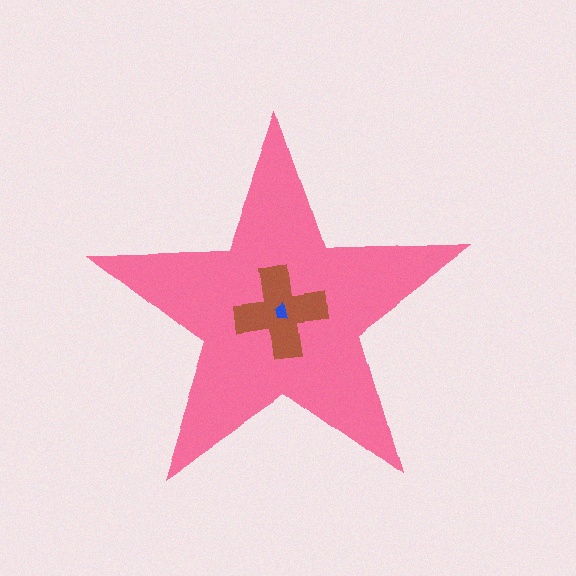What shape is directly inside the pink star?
The brown cross.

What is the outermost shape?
The pink star.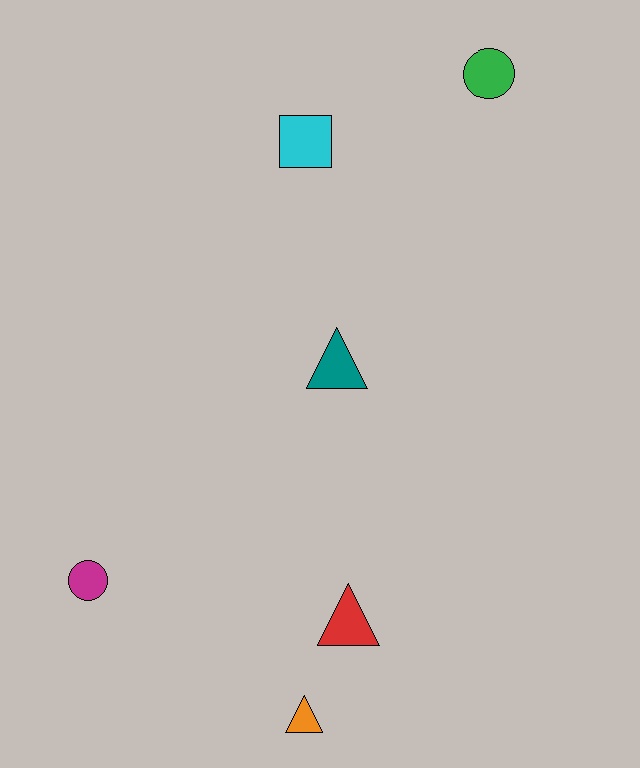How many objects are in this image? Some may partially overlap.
There are 6 objects.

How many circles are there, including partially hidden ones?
There are 2 circles.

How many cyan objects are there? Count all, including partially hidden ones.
There is 1 cyan object.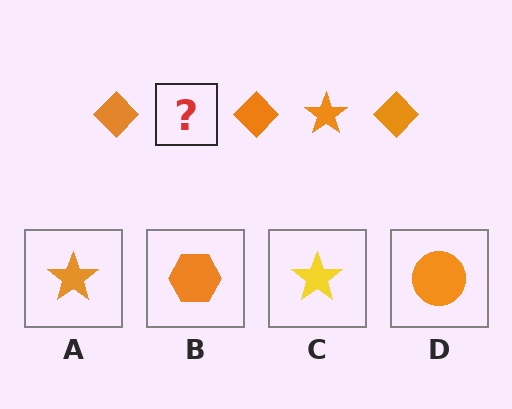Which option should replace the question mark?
Option A.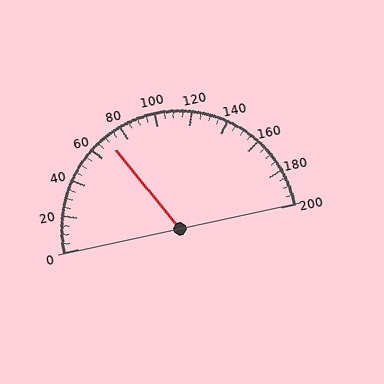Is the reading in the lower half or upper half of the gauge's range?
The reading is in the lower half of the range (0 to 200).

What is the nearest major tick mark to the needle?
The nearest major tick mark is 80.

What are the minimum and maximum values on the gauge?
The gauge ranges from 0 to 200.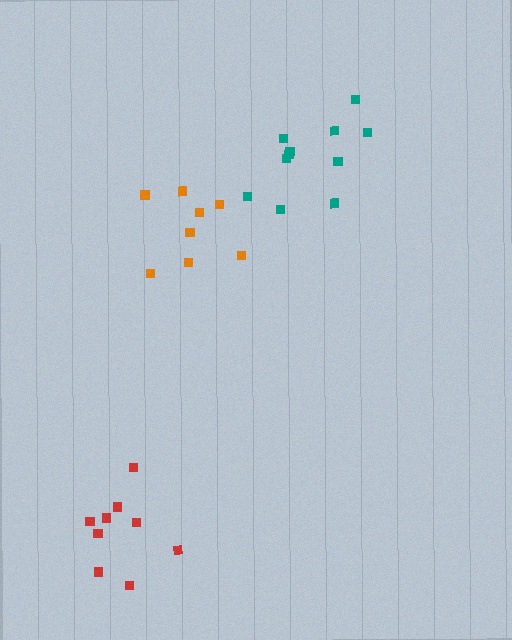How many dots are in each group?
Group 1: 11 dots, Group 2: 9 dots, Group 3: 8 dots (28 total).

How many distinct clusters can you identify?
There are 3 distinct clusters.